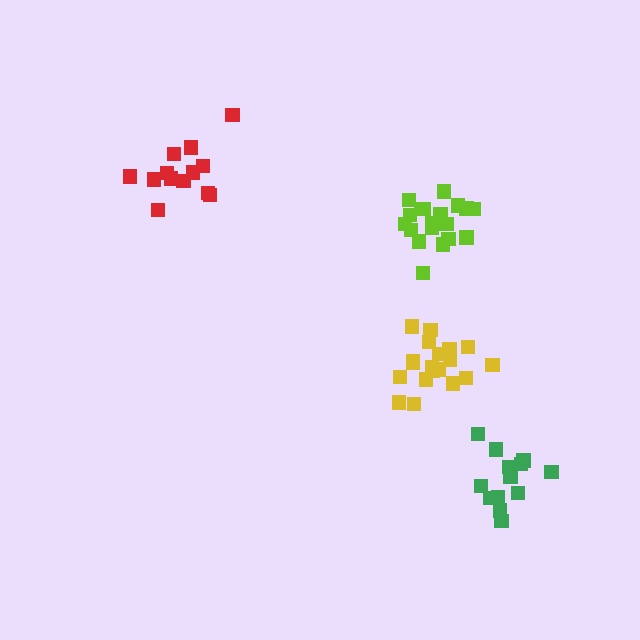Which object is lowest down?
The green cluster is bottommost.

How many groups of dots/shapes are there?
There are 4 groups.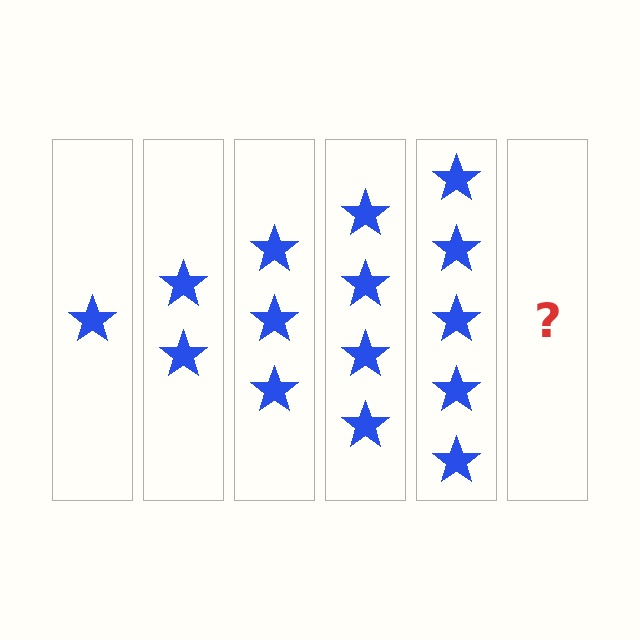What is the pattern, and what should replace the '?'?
The pattern is that each step adds one more star. The '?' should be 6 stars.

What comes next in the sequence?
The next element should be 6 stars.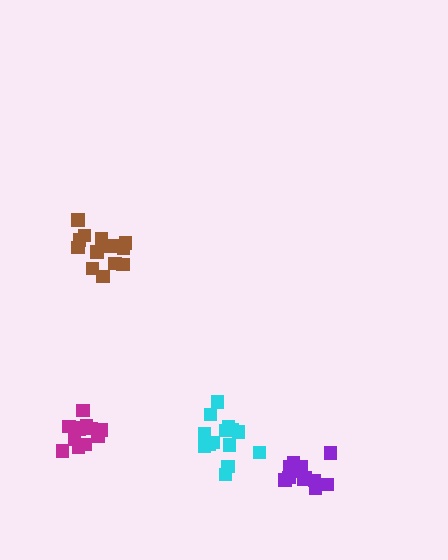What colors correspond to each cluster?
The clusters are colored: purple, brown, cyan, magenta.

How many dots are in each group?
Group 1: 13 dots, Group 2: 15 dots, Group 3: 14 dots, Group 4: 14 dots (56 total).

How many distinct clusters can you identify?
There are 4 distinct clusters.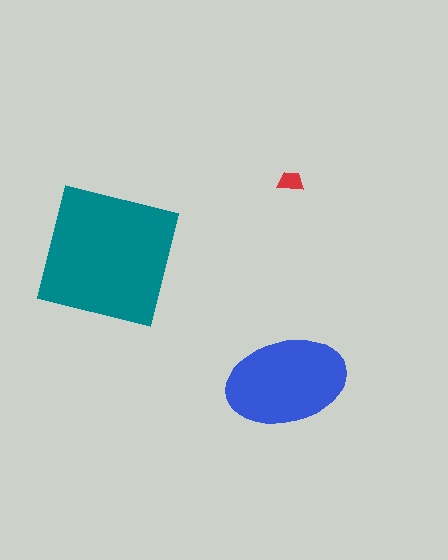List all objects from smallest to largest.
The red trapezoid, the blue ellipse, the teal square.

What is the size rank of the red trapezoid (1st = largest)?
3rd.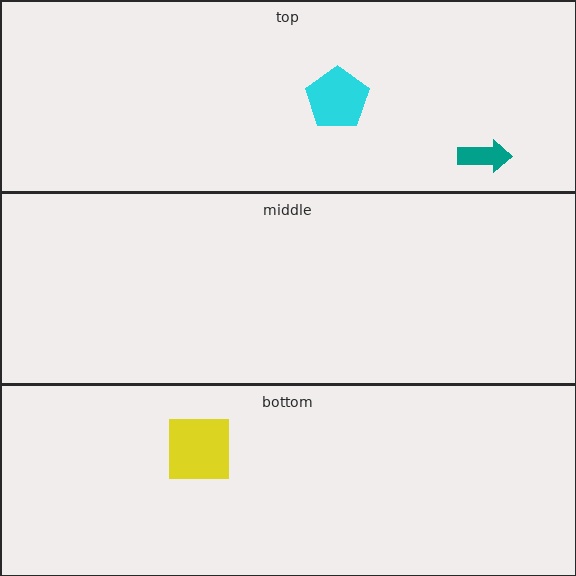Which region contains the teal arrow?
The top region.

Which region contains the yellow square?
The bottom region.